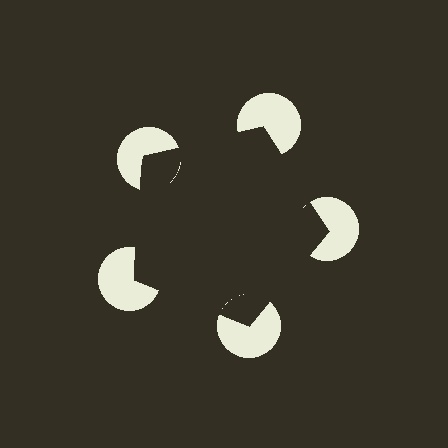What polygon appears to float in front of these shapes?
An illusory pentagon — its edges are inferred from the aligned wedge cuts in the pac-man discs, not physically drawn.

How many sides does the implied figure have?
5 sides.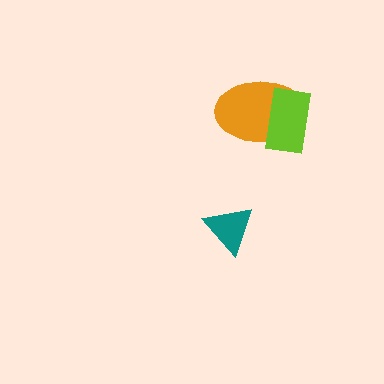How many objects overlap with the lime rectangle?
1 object overlaps with the lime rectangle.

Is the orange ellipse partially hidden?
Yes, it is partially covered by another shape.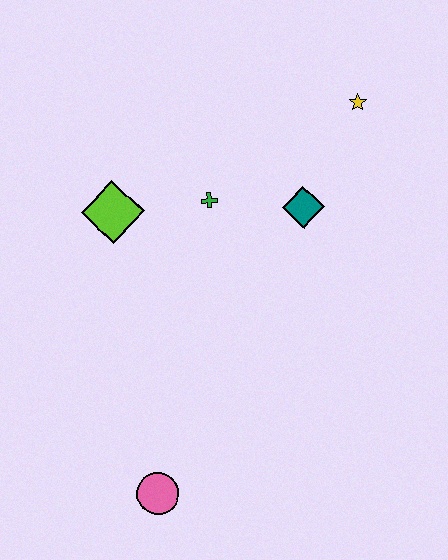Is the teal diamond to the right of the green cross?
Yes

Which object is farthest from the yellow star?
The pink circle is farthest from the yellow star.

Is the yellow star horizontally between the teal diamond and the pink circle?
No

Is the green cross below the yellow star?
Yes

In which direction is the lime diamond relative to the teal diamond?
The lime diamond is to the left of the teal diamond.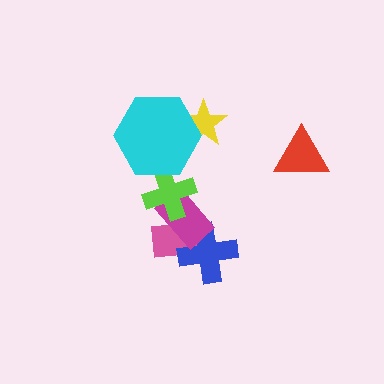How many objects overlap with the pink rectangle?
3 objects overlap with the pink rectangle.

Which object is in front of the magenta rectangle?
The lime cross is in front of the magenta rectangle.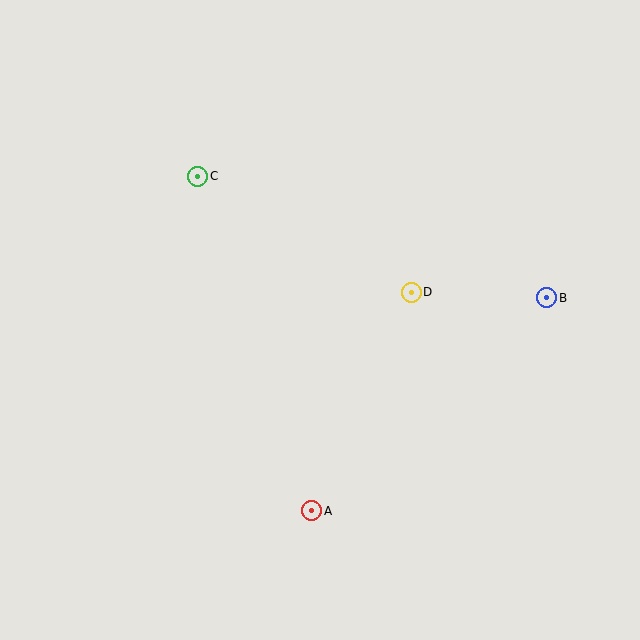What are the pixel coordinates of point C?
Point C is at (198, 176).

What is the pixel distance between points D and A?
The distance between D and A is 240 pixels.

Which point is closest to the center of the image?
Point D at (411, 292) is closest to the center.